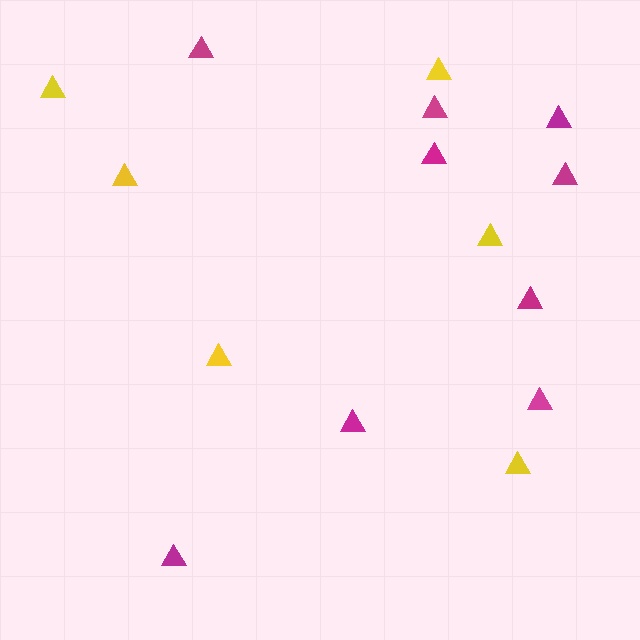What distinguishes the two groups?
There are 2 groups: one group of magenta triangles (9) and one group of yellow triangles (6).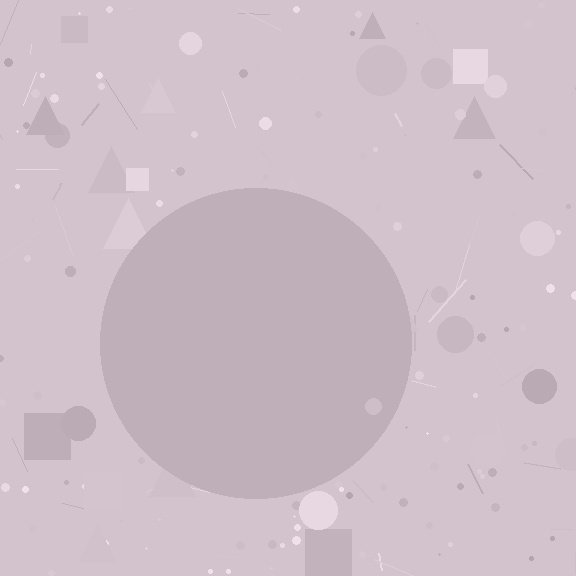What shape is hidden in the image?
A circle is hidden in the image.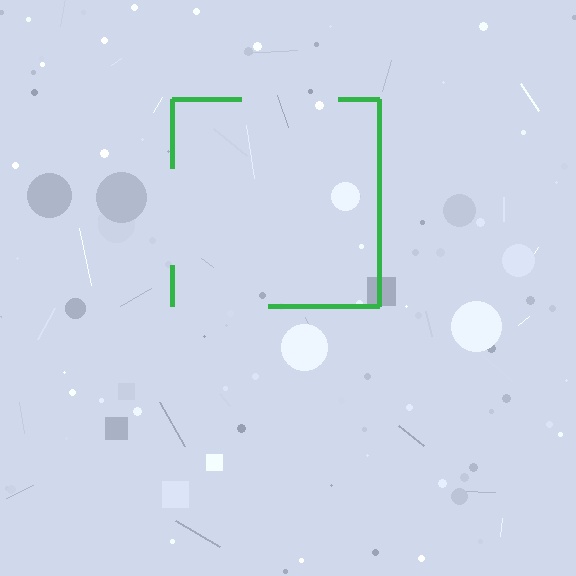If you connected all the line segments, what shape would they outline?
They would outline a square.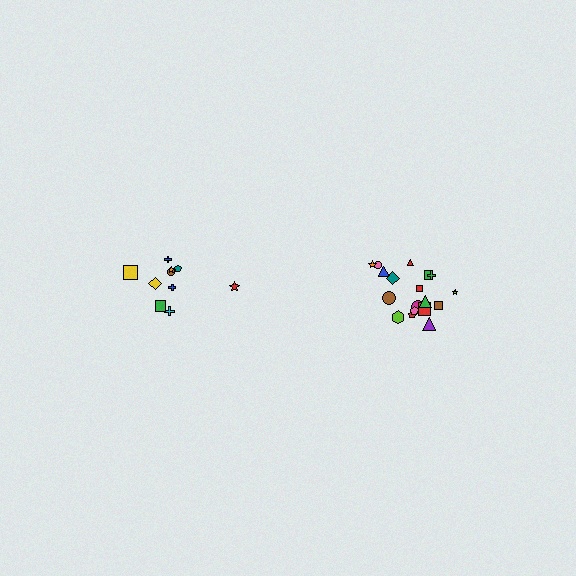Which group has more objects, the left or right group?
The right group.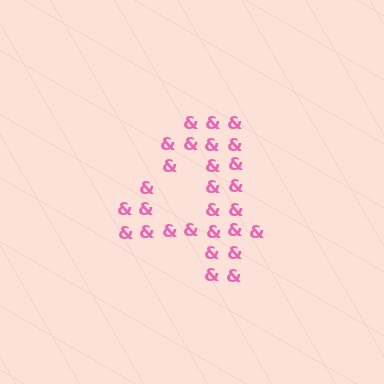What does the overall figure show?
The overall figure shows the digit 4.